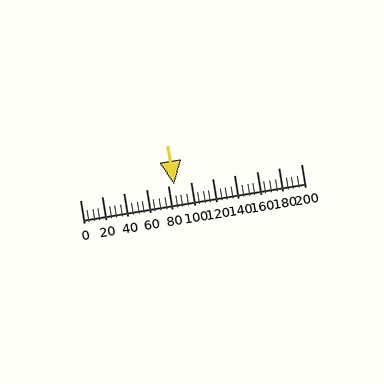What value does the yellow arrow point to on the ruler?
The yellow arrow points to approximately 85.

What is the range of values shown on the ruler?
The ruler shows values from 0 to 200.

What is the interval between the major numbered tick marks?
The major tick marks are spaced 20 units apart.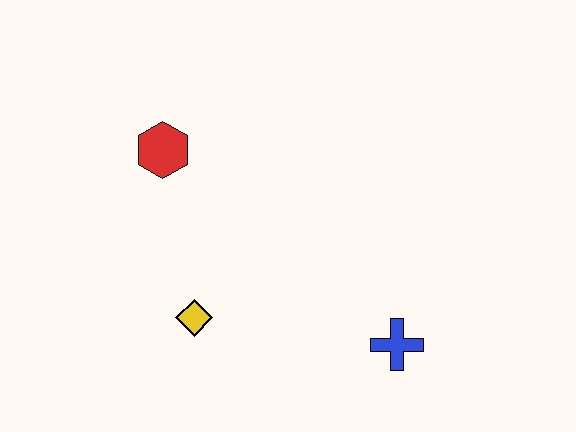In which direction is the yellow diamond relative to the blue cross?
The yellow diamond is to the left of the blue cross.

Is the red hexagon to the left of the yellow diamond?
Yes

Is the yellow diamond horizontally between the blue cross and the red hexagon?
Yes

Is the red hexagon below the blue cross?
No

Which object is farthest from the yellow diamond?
The blue cross is farthest from the yellow diamond.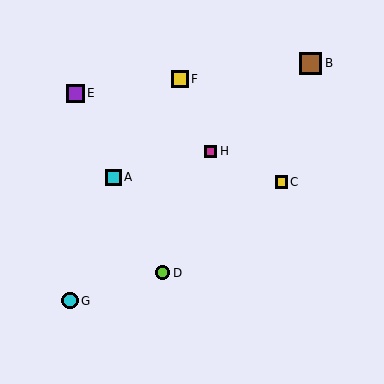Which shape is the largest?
The brown square (labeled B) is the largest.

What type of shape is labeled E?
Shape E is a purple square.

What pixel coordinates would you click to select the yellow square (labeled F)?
Click at (180, 79) to select the yellow square F.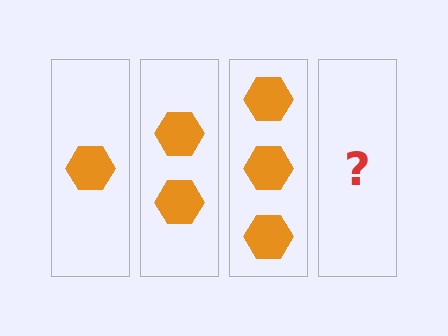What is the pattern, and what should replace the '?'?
The pattern is that each step adds one more hexagon. The '?' should be 4 hexagons.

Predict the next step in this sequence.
The next step is 4 hexagons.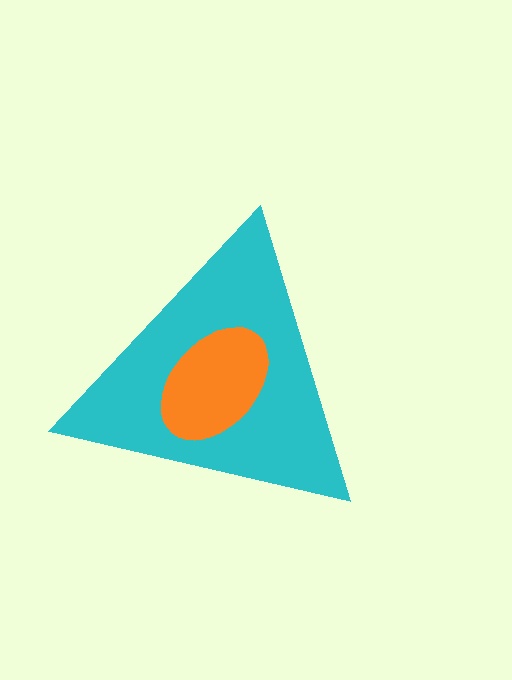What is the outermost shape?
The cyan triangle.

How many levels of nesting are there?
2.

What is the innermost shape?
The orange ellipse.